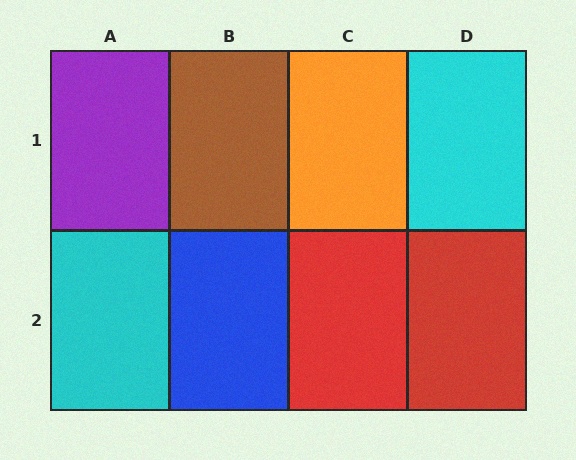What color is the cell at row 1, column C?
Orange.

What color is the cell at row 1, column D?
Cyan.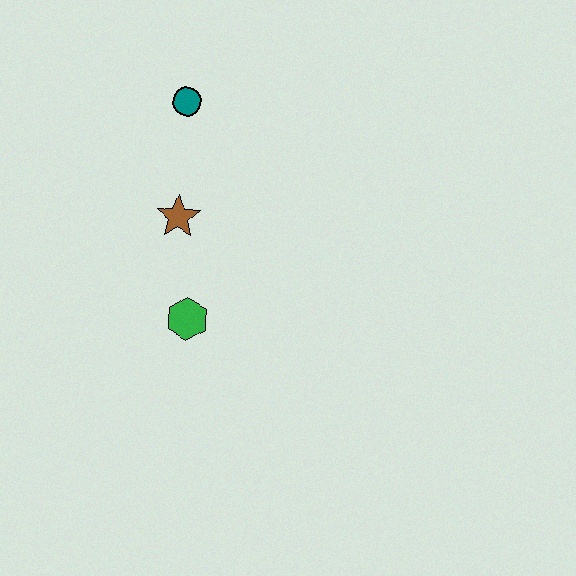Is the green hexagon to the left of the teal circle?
No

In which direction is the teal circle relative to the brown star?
The teal circle is above the brown star.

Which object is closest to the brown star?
The green hexagon is closest to the brown star.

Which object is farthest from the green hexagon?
The teal circle is farthest from the green hexagon.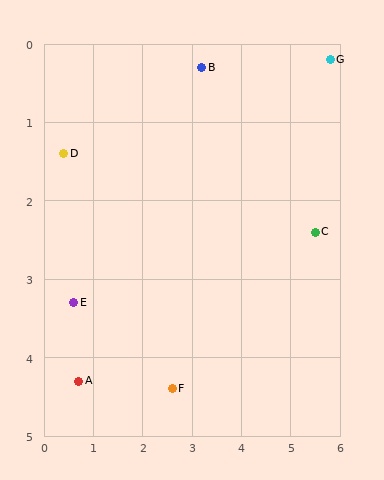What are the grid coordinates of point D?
Point D is at approximately (0.4, 1.4).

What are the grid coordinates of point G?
Point G is at approximately (5.8, 0.2).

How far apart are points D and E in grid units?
Points D and E are about 1.9 grid units apart.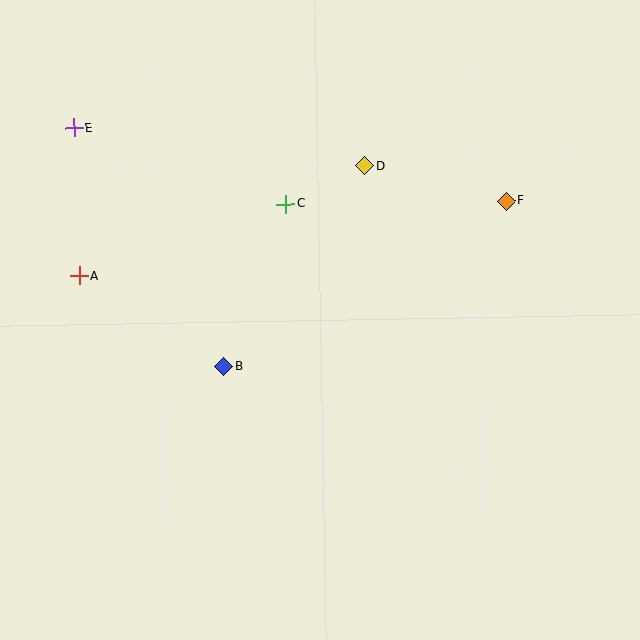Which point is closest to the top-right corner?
Point F is closest to the top-right corner.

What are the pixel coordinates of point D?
Point D is at (365, 166).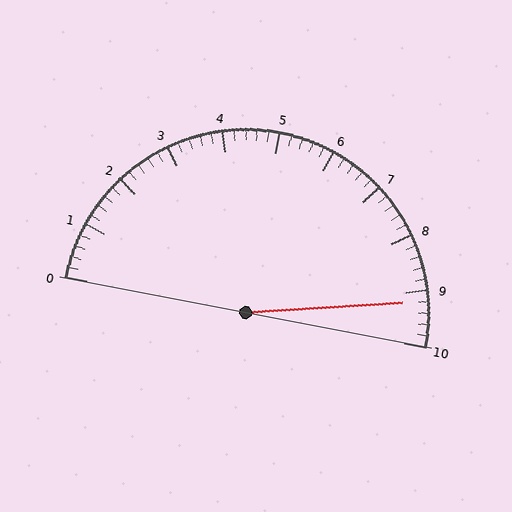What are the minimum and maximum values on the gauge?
The gauge ranges from 0 to 10.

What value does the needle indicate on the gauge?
The needle indicates approximately 9.2.